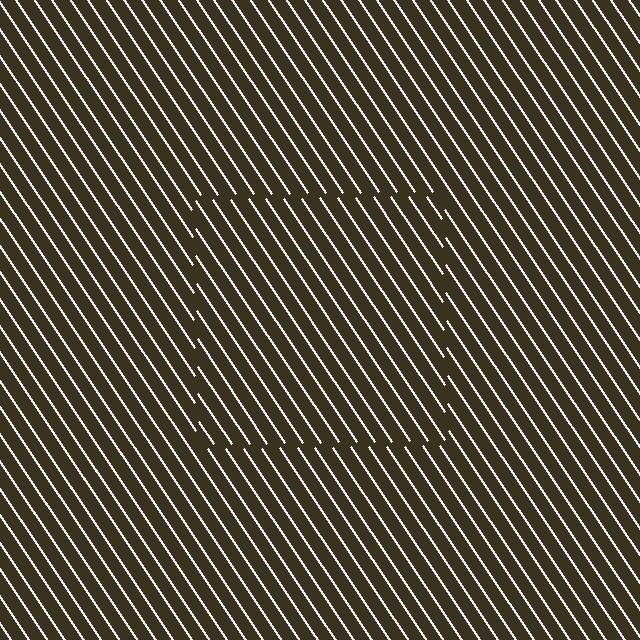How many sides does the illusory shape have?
4 sides — the line-ends trace a square.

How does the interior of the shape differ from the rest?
The interior of the shape contains the same grating, shifted by half a period — the contour is defined by the phase discontinuity where line-ends from the inner and outer gratings abut.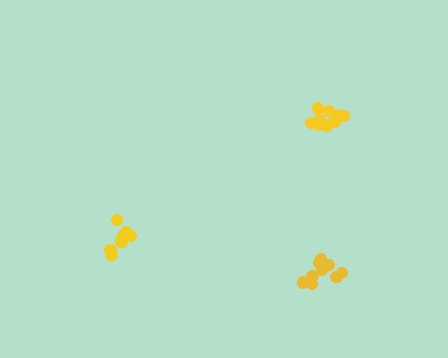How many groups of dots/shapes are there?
There are 3 groups.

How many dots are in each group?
Group 1: 8 dots, Group 2: 9 dots, Group 3: 9 dots (26 total).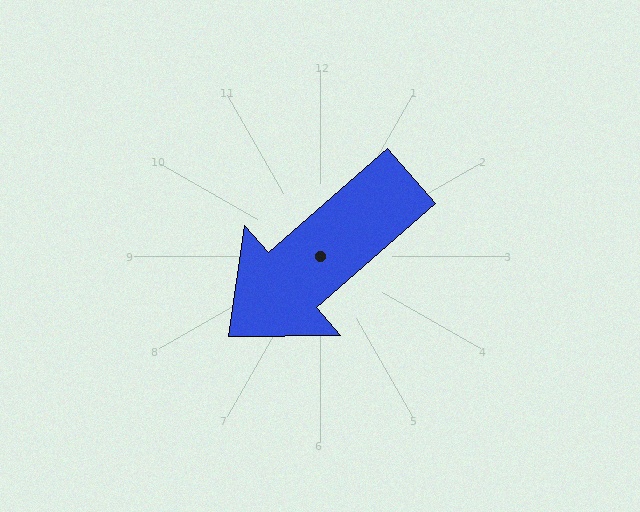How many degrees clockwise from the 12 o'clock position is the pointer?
Approximately 229 degrees.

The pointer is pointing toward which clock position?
Roughly 8 o'clock.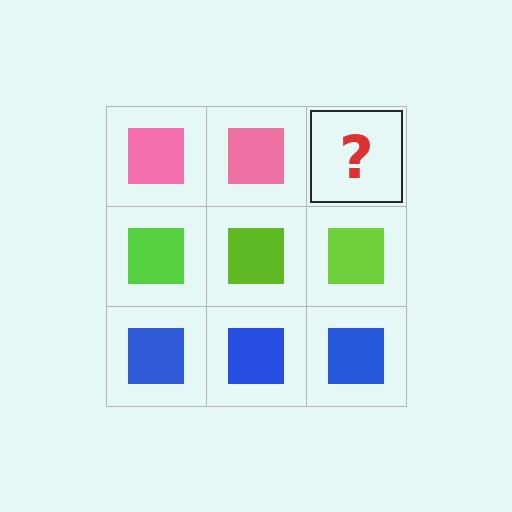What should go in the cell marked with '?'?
The missing cell should contain a pink square.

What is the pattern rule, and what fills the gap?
The rule is that each row has a consistent color. The gap should be filled with a pink square.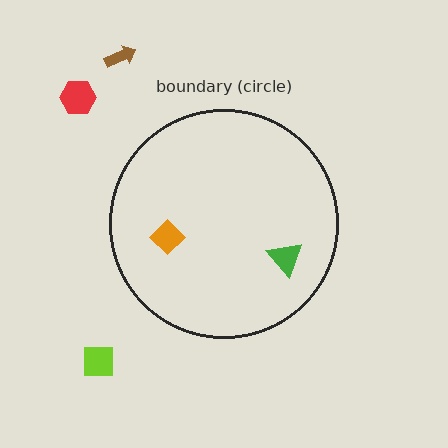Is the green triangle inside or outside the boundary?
Inside.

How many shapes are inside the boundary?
2 inside, 3 outside.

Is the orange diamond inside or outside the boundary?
Inside.